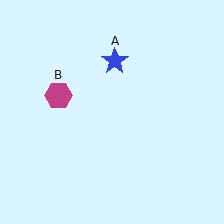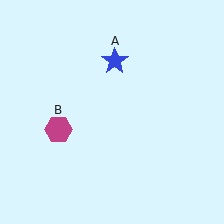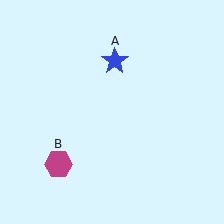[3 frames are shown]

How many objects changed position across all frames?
1 object changed position: magenta hexagon (object B).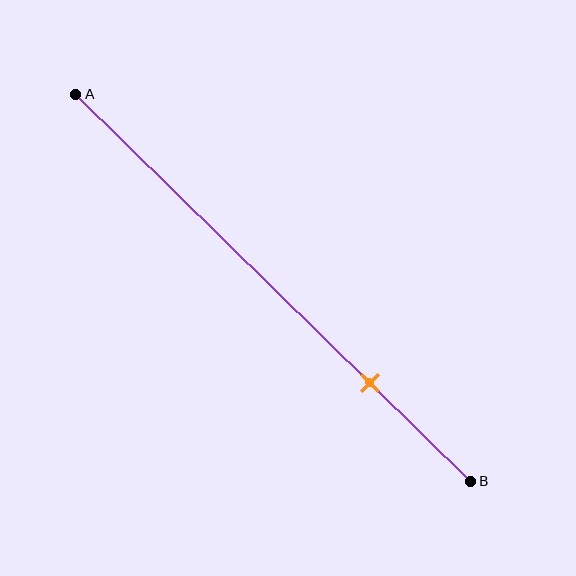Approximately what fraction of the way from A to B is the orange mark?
The orange mark is approximately 75% of the way from A to B.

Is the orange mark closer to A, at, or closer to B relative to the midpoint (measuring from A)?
The orange mark is closer to point B than the midpoint of segment AB.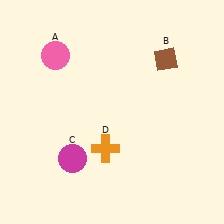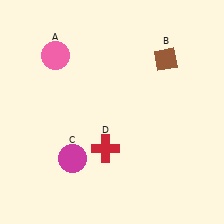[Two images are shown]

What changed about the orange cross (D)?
In Image 1, D is orange. In Image 2, it changed to red.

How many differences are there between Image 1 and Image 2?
There is 1 difference between the two images.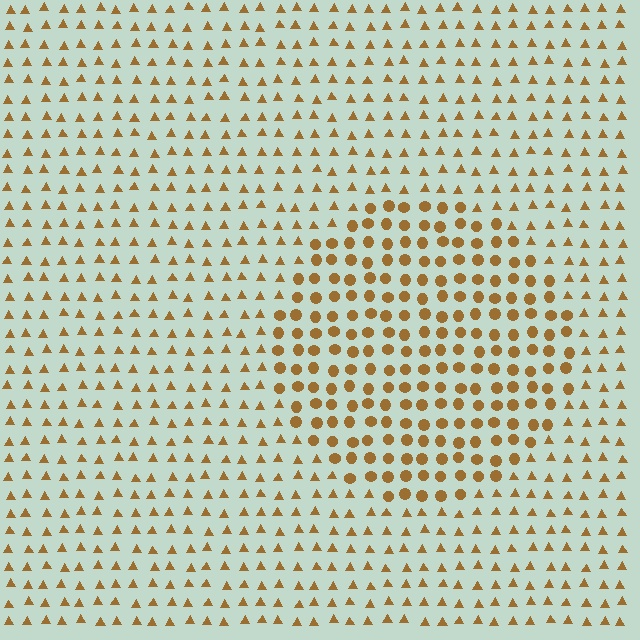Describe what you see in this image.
The image is filled with small brown elements arranged in a uniform grid. A circle-shaped region contains circles, while the surrounding area contains triangles. The boundary is defined purely by the change in element shape.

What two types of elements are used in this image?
The image uses circles inside the circle region and triangles outside it.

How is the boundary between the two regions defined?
The boundary is defined by a change in element shape: circles inside vs. triangles outside. All elements share the same color and spacing.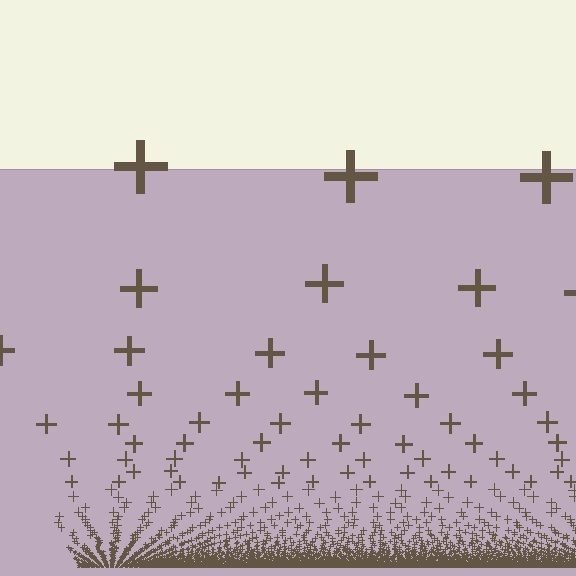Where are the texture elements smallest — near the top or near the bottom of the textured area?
Near the bottom.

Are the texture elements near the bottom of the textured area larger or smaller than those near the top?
Smaller. The gradient is inverted — elements near the bottom are smaller and denser.